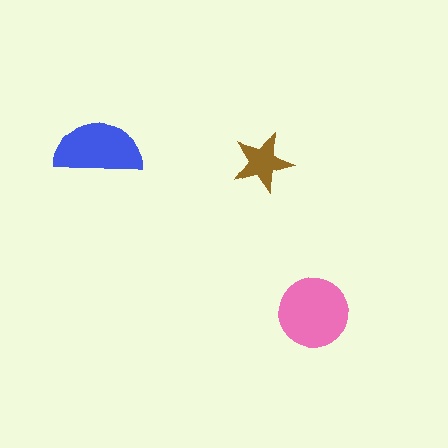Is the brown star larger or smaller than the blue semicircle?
Smaller.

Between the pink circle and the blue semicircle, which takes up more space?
The pink circle.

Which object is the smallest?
The brown star.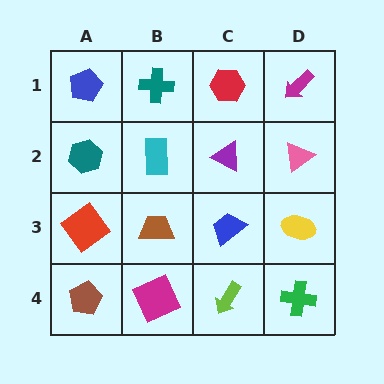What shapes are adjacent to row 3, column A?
A teal hexagon (row 2, column A), a brown pentagon (row 4, column A), a brown trapezoid (row 3, column B).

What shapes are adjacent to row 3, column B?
A cyan rectangle (row 2, column B), a magenta square (row 4, column B), a red diamond (row 3, column A), a blue trapezoid (row 3, column C).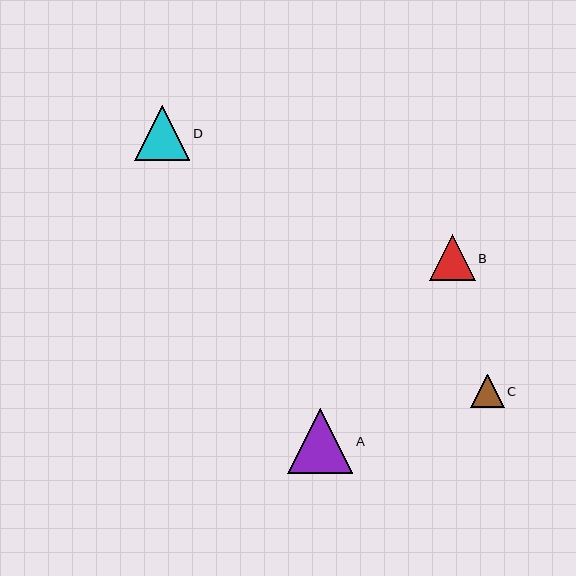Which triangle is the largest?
Triangle A is the largest with a size of approximately 65 pixels.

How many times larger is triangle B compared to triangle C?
Triangle B is approximately 1.4 times the size of triangle C.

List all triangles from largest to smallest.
From largest to smallest: A, D, B, C.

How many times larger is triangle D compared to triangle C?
Triangle D is approximately 1.7 times the size of triangle C.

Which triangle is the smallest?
Triangle C is the smallest with a size of approximately 33 pixels.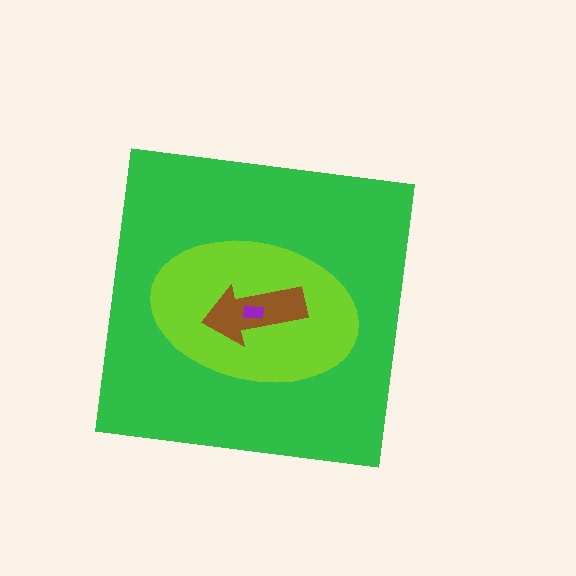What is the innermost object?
The purple rectangle.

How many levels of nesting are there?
4.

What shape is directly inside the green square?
The lime ellipse.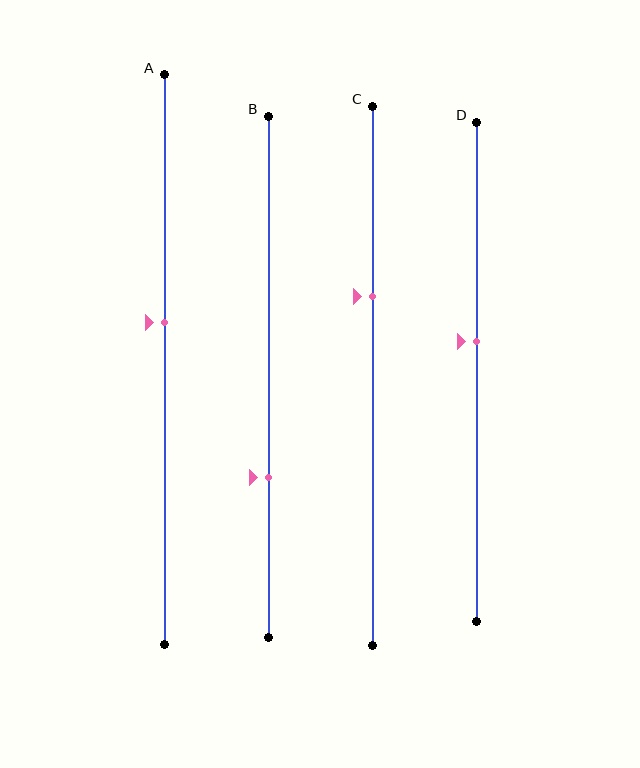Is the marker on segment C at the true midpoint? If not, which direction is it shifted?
No, the marker on segment C is shifted upward by about 15% of the segment length.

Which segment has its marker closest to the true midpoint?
Segment D has its marker closest to the true midpoint.